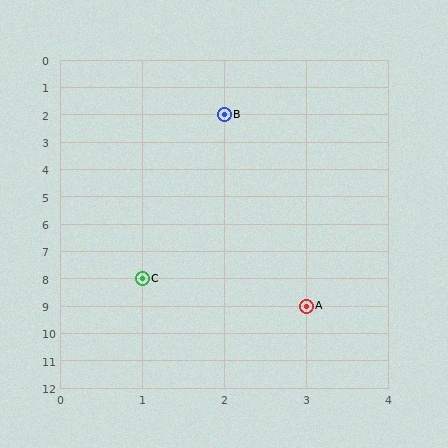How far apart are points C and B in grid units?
Points C and B are 1 column and 6 rows apart (about 6.1 grid units diagonally).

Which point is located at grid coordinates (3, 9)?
Point A is at (3, 9).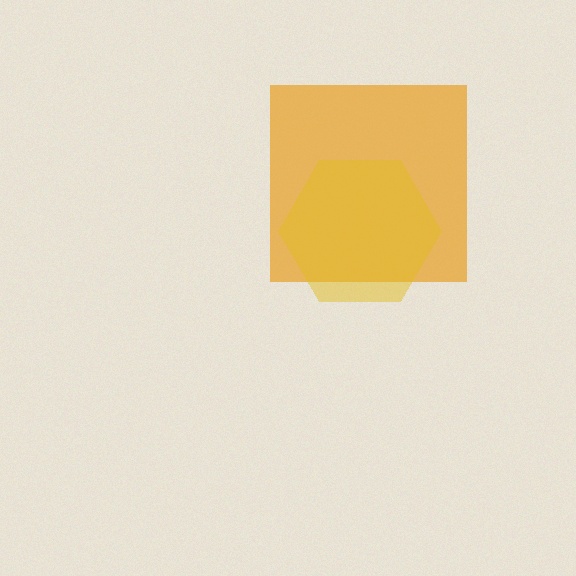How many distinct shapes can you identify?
There are 2 distinct shapes: an orange square, a yellow hexagon.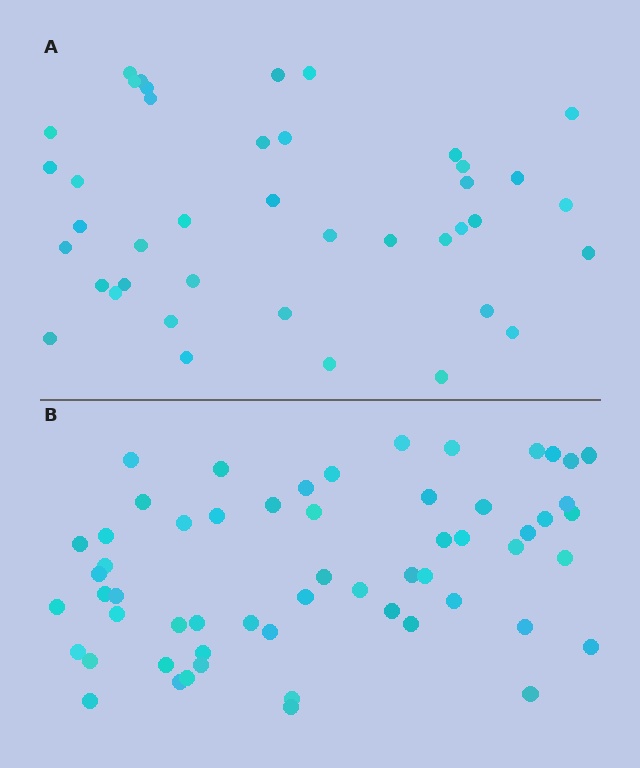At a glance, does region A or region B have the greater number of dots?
Region B (the bottom region) has more dots.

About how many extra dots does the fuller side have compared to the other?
Region B has approximately 15 more dots than region A.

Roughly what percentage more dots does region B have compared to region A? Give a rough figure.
About 40% more.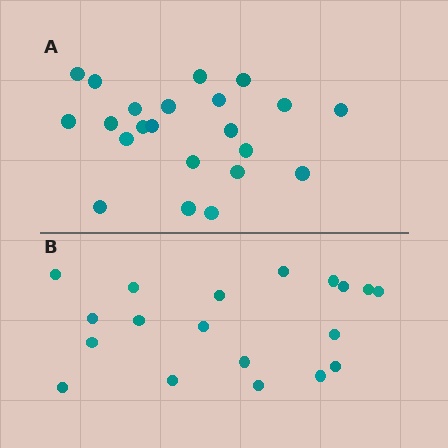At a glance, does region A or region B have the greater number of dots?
Region A (the top region) has more dots.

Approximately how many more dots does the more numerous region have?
Region A has just a few more — roughly 2 or 3 more dots than region B.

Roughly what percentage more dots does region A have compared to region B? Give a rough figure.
About 15% more.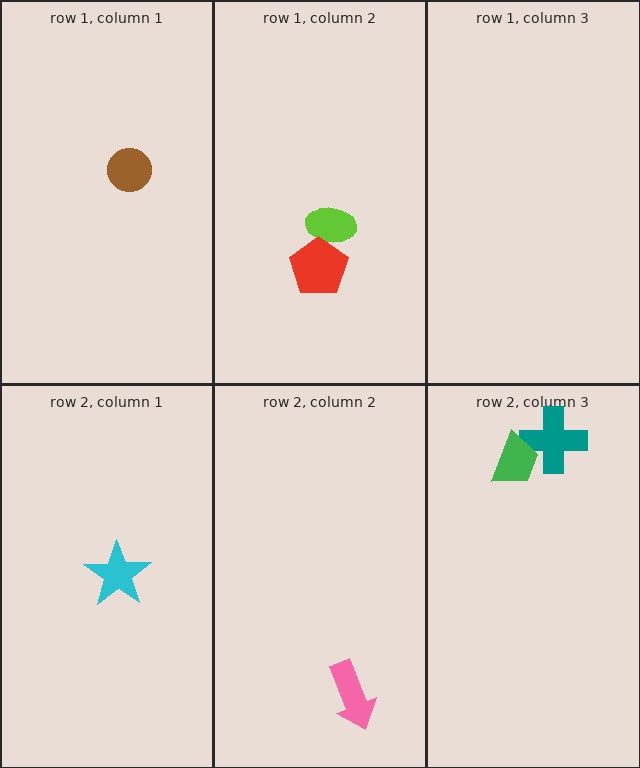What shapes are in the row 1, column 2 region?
The lime ellipse, the red pentagon.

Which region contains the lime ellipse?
The row 1, column 2 region.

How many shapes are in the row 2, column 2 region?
1.